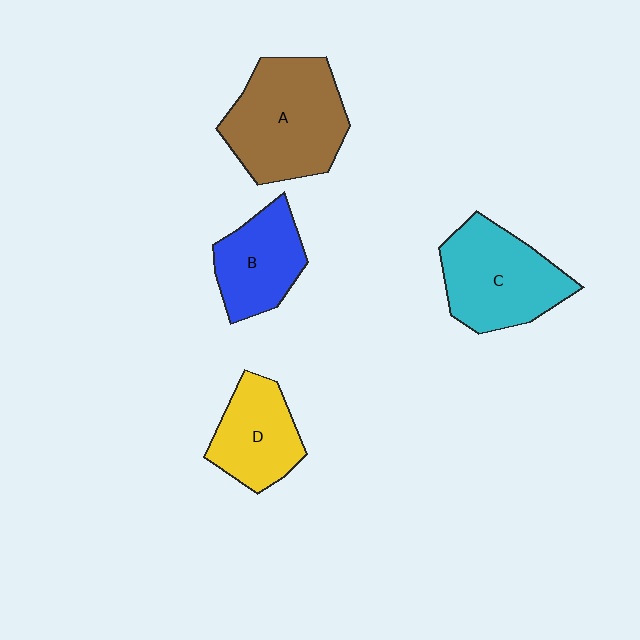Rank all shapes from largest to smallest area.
From largest to smallest: A (brown), C (cyan), B (blue), D (yellow).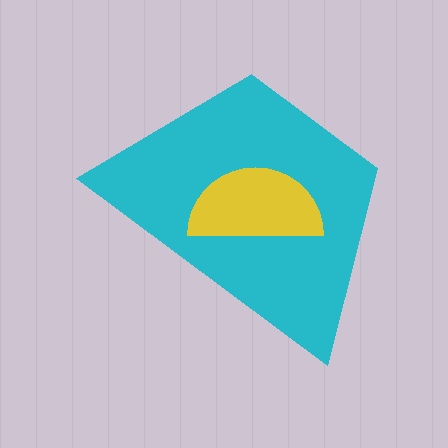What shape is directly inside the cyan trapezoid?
The yellow semicircle.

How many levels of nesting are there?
2.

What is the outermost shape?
The cyan trapezoid.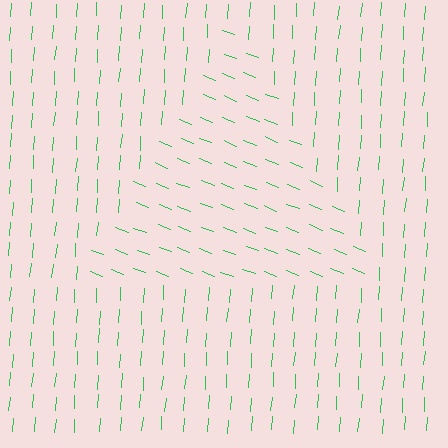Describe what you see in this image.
The image is filled with small green line segments. A triangle region in the image has lines oriented differently from the surrounding lines, creating a visible texture boundary.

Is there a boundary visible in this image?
Yes, there is a texture boundary formed by a change in line orientation.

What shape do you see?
I see a triangle.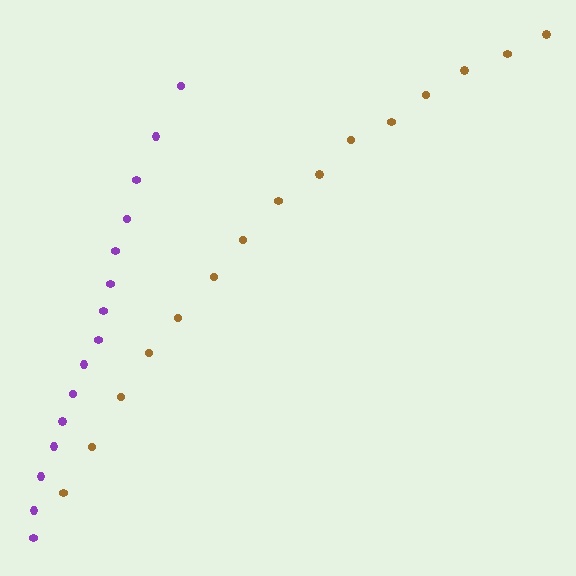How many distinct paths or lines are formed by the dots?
There are 2 distinct paths.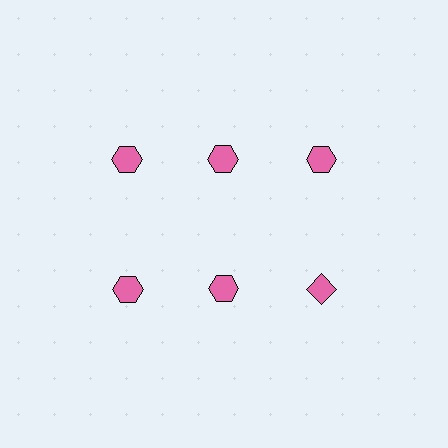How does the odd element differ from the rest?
It has a different shape: diamond instead of hexagon.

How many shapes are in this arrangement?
There are 6 shapes arranged in a grid pattern.